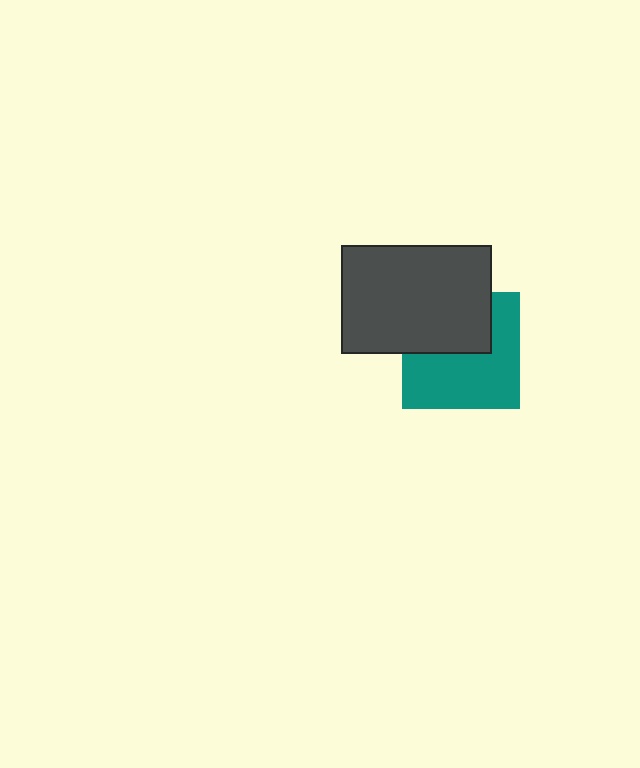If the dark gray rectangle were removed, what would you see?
You would see the complete teal square.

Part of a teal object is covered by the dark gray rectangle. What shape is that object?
It is a square.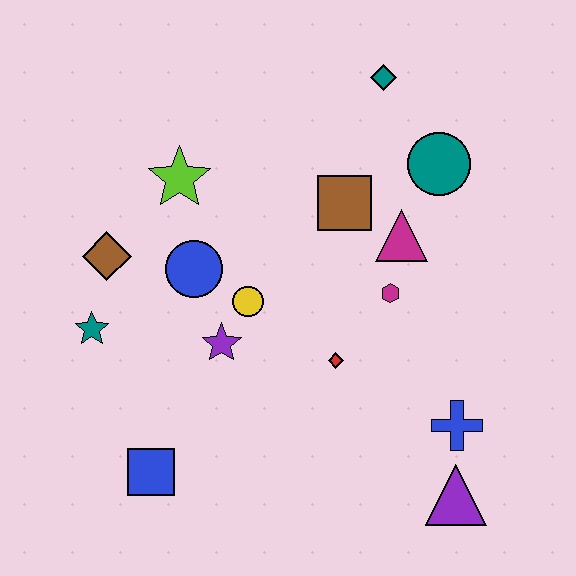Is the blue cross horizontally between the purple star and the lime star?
No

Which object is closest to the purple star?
The yellow circle is closest to the purple star.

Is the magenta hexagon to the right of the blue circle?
Yes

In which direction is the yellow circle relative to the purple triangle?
The yellow circle is to the left of the purple triangle.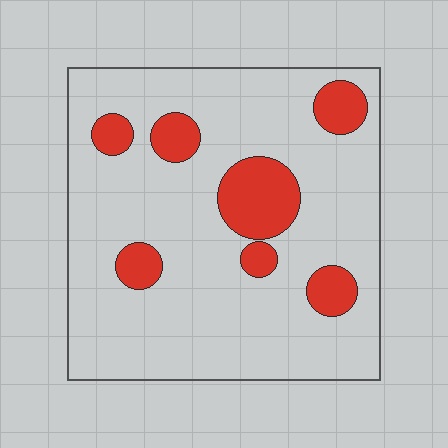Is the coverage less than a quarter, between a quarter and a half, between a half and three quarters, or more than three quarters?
Less than a quarter.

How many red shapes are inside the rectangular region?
7.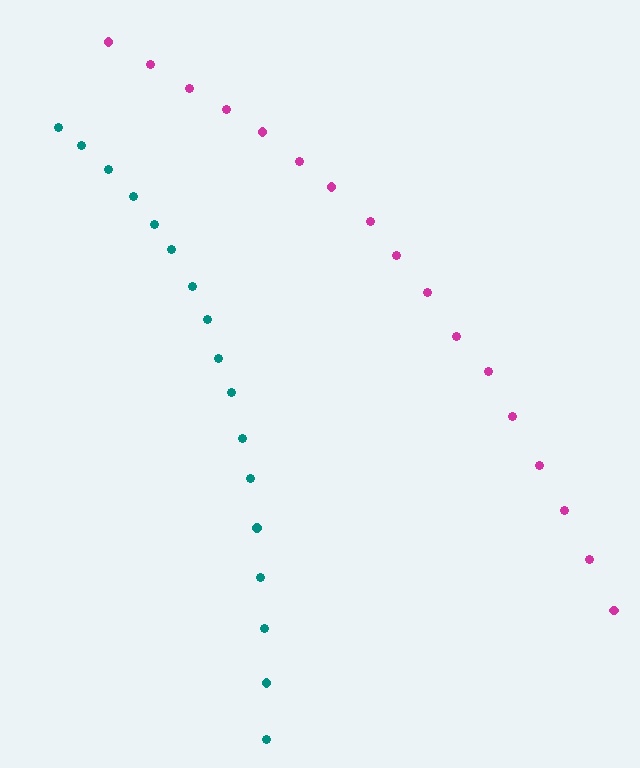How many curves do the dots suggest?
There are 2 distinct paths.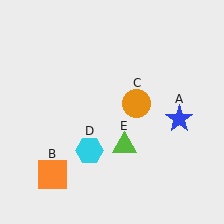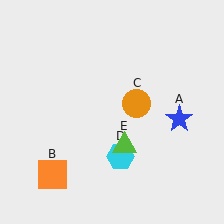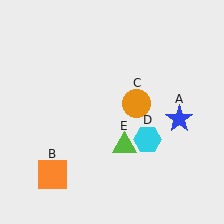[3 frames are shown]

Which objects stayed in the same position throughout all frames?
Blue star (object A) and orange square (object B) and orange circle (object C) and lime triangle (object E) remained stationary.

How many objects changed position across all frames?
1 object changed position: cyan hexagon (object D).